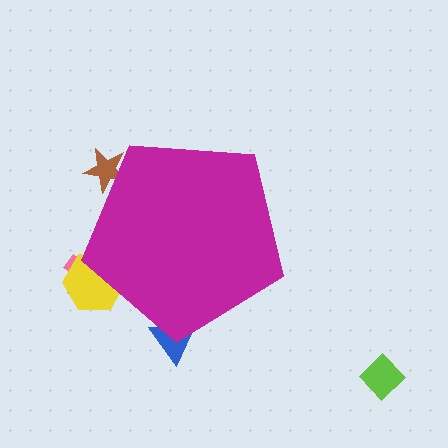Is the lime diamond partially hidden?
No, the lime diamond is fully visible.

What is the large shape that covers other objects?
A magenta pentagon.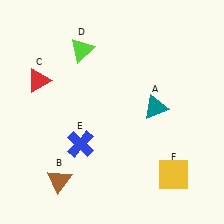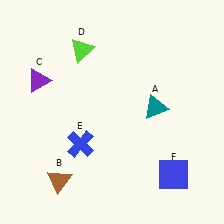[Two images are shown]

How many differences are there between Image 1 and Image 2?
There are 2 differences between the two images.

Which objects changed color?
C changed from red to purple. F changed from yellow to blue.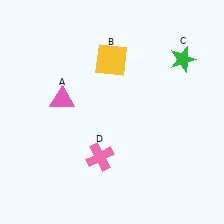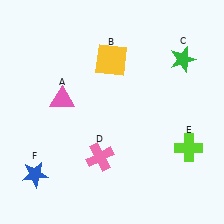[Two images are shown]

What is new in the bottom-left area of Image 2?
A blue star (F) was added in the bottom-left area of Image 2.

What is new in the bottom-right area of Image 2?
A lime cross (E) was added in the bottom-right area of Image 2.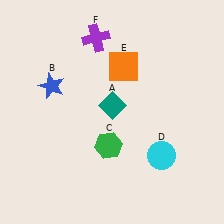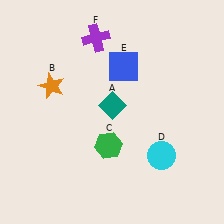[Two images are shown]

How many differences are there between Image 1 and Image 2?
There are 2 differences between the two images.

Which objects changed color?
B changed from blue to orange. E changed from orange to blue.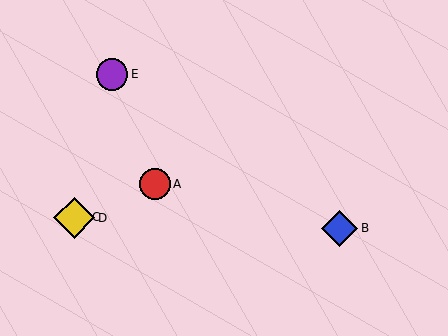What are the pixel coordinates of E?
Object E is at (112, 74).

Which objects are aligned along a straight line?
Objects A, C, D are aligned along a straight line.